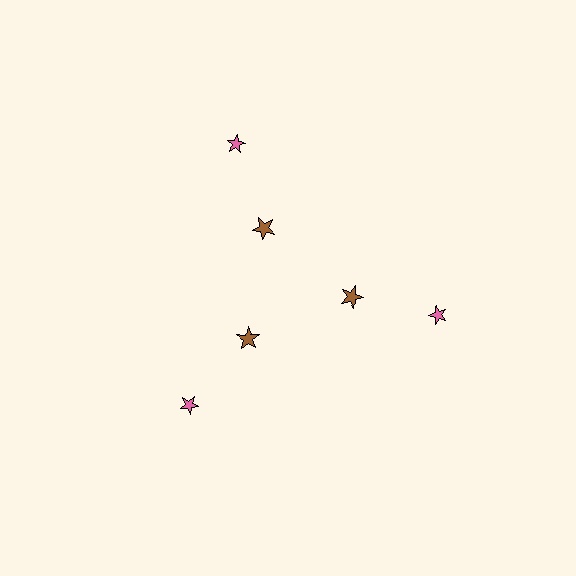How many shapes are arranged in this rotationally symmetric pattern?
There are 6 shapes, arranged in 3 groups of 2.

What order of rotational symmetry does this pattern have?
This pattern has 3-fold rotational symmetry.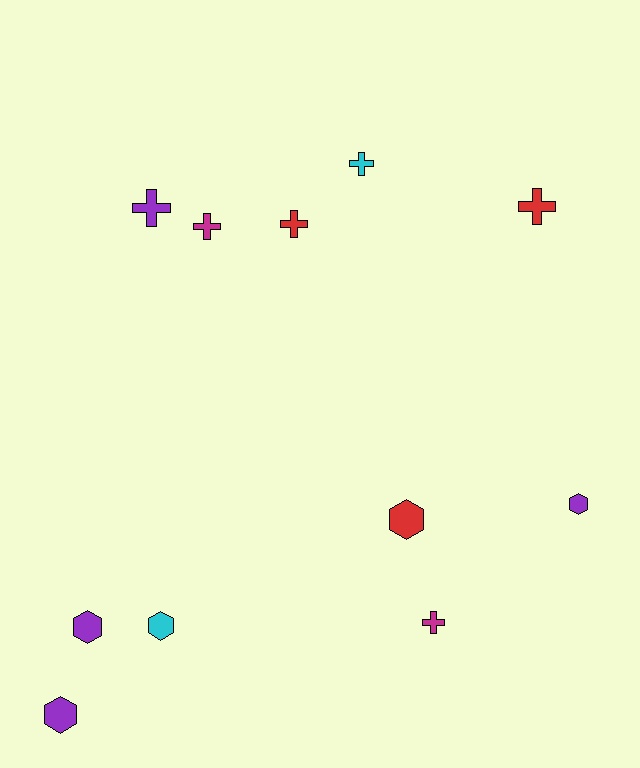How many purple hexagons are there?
There are 3 purple hexagons.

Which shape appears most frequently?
Cross, with 6 objects.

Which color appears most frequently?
Purple, with 4 objects.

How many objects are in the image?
There are 11 objects.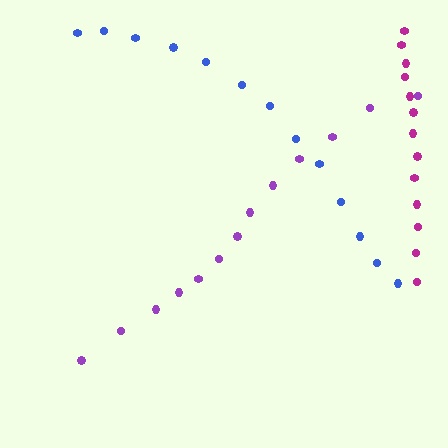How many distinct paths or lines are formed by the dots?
There are 3 distinct paths.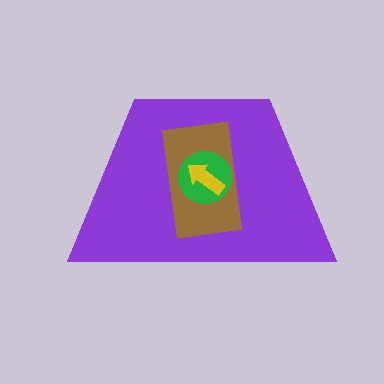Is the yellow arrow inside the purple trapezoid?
Yes.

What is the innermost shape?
The yellow arrow.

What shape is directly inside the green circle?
The yellow arrow.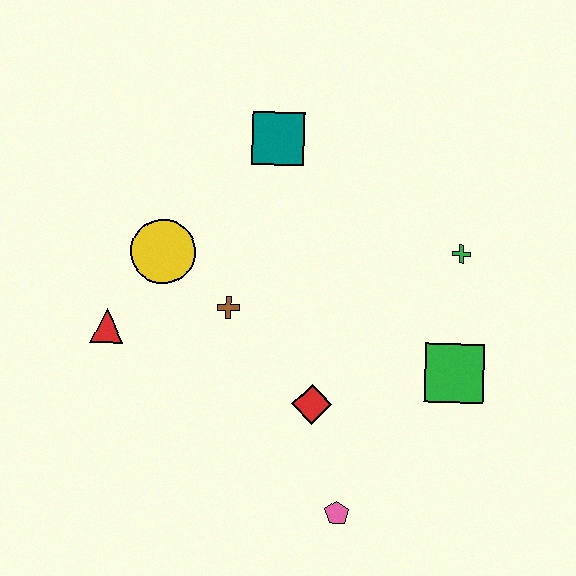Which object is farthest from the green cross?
The red triangle is farthest from the green cross.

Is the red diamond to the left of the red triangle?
No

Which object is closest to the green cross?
The green square is closest to the green cross.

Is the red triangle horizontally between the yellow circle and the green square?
No